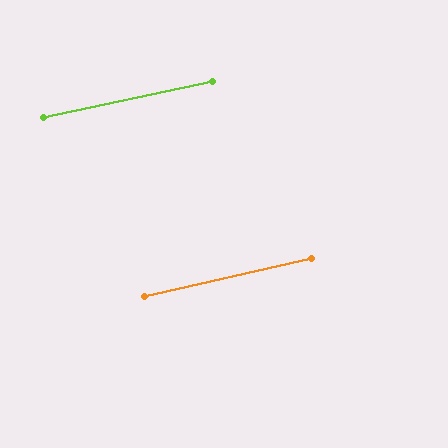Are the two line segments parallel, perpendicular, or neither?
Parallel — their directions differ by only 0.8°.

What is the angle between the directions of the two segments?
Approximately 1 degree.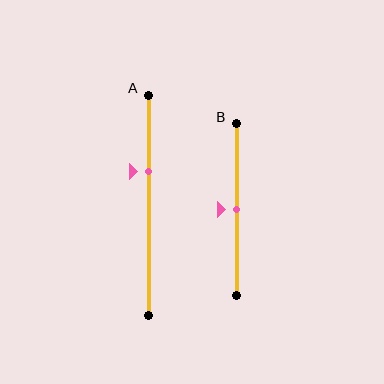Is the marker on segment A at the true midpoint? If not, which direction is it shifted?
No, the marker on segment A is shifted upward by about 15% of the segment length.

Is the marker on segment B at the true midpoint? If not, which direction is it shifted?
Yes, the marker on segment B is at the true midpoint.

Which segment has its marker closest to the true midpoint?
Segment B has its marker closest to the true midpoint.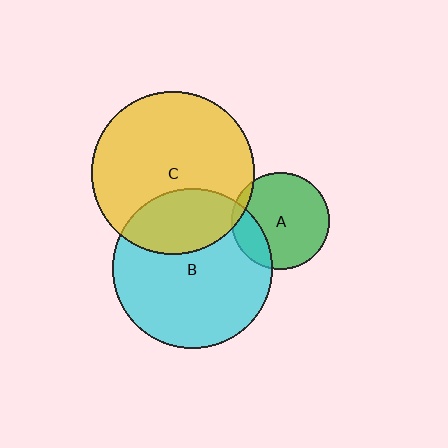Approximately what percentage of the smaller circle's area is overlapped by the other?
Approximately 30%.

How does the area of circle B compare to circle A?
Approximately 2.7 times.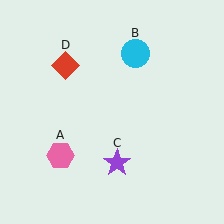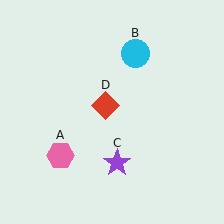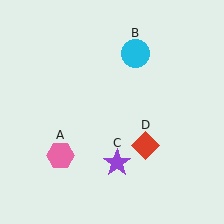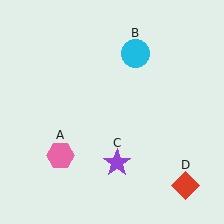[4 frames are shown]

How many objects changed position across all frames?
1 object changed position: red diamond (object D).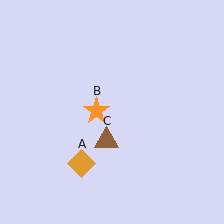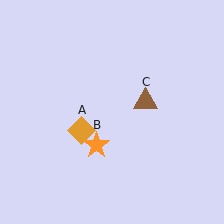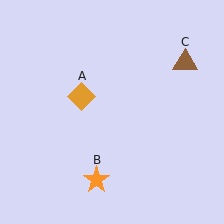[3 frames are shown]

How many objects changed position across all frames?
3 objects changed position: orange diamond (object A), orange star (object B), brown triangle (object C).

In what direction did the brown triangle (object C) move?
The brown triangle (object C) moved up and to the right.